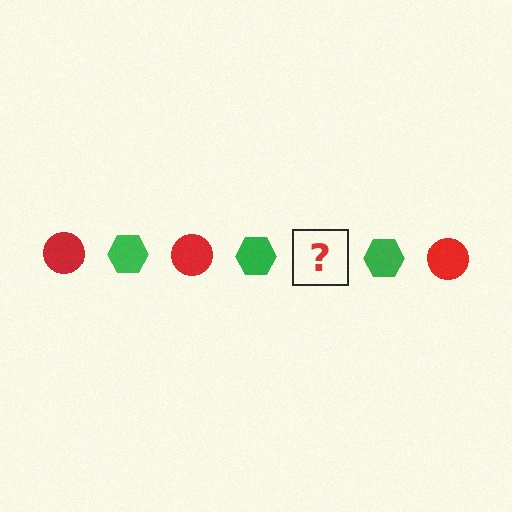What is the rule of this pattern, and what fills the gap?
The rule is that the pattern alternates between red circle and green hexagon. The gap should be filled with a red circle.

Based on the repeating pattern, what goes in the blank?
The blank should be a red circle.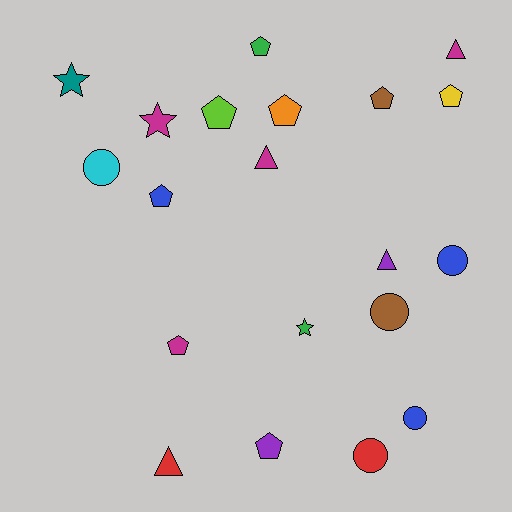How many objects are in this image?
There are 20 objects.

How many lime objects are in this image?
There is 1 lime object.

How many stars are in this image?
There are 3 stars.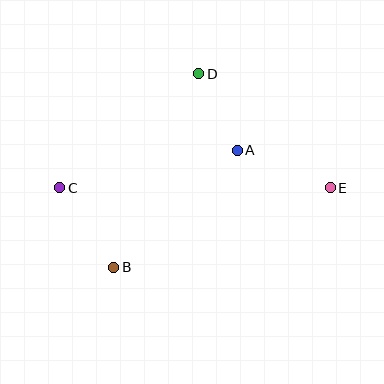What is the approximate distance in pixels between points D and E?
The distance between D and E is approximately 174 pixels.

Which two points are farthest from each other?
Points C and E are farthest from each other.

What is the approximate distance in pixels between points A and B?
The distance between A and B is approximately 170 pixels.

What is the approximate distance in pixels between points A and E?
The distance between A and E is approximately 100 pixels.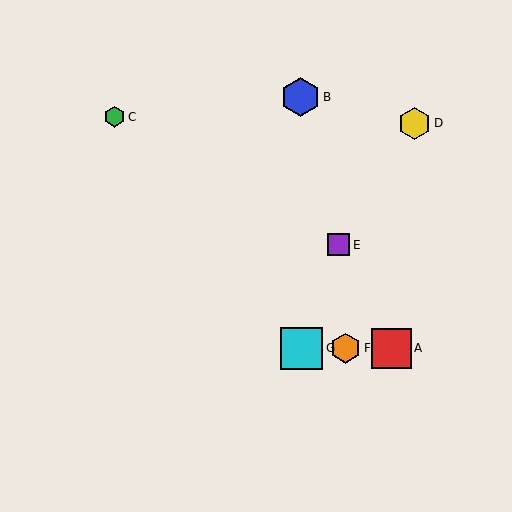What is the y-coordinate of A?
Object A is at y≈348.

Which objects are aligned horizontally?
Objects A, F, G are aligned horizontally.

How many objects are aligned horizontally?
3 objects (A, F, G) are aligned horizontally.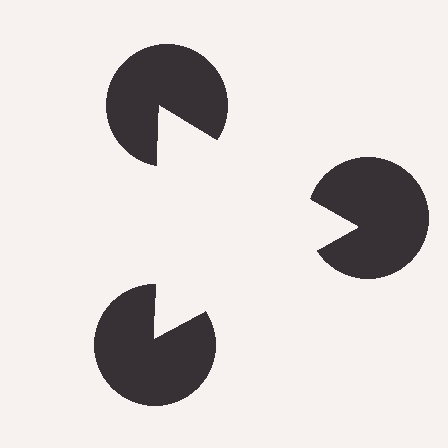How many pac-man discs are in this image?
There are 3 — one at each vertex of the illusory triangle.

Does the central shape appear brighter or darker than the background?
It typically appears slightly brighter than the background, even though no actual brightness change is drawn.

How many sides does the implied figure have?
3 sides.